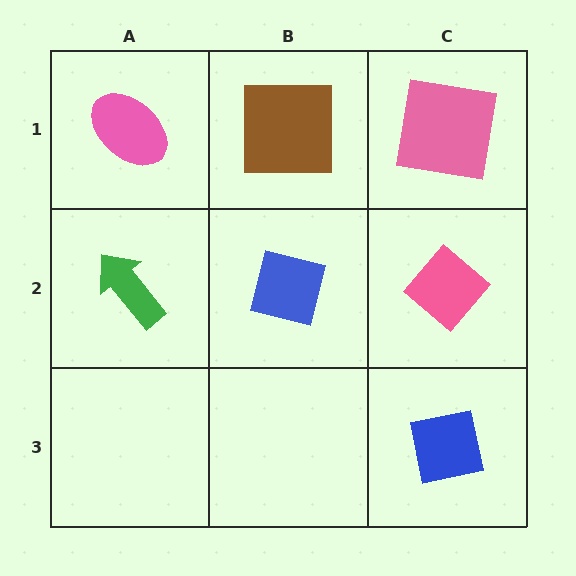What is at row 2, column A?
A green arrow.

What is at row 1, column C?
A pink square.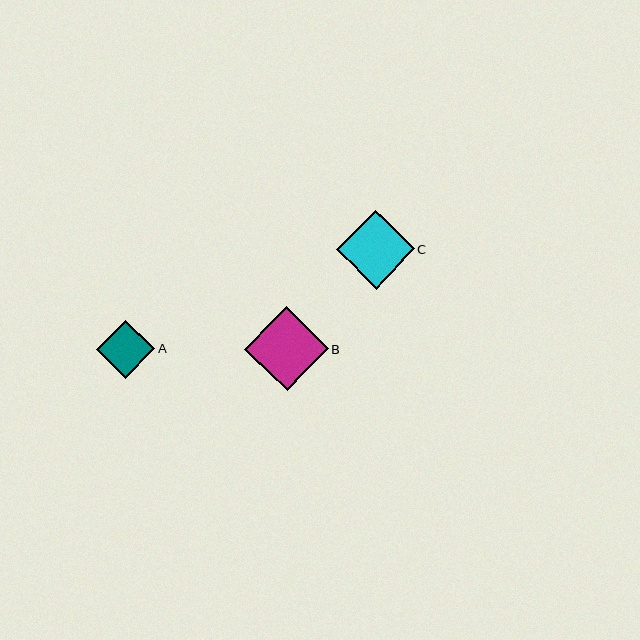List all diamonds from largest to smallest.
From largest to smallest: B, C, A.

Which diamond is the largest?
Diamond B is the largest with a size of approximately 84 pixels.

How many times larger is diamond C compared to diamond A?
Diamond C is approximately 1.4 times the size of diamond A.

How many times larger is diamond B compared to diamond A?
Diamond B is approximately 1.5 times the size of diamond A.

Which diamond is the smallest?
Diamond A is the smallest with a size of approximately 58 pixels.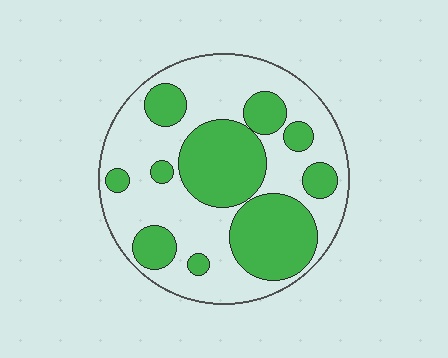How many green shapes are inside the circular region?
10.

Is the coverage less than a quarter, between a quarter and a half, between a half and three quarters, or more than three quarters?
Between a quarter and a half.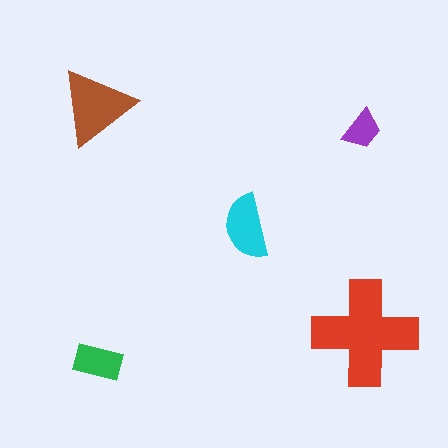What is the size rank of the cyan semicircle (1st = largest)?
3rd.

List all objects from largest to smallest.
The red cross, the brown triangle, the cyan semicircle, the green rectangle, the purple trapezoid.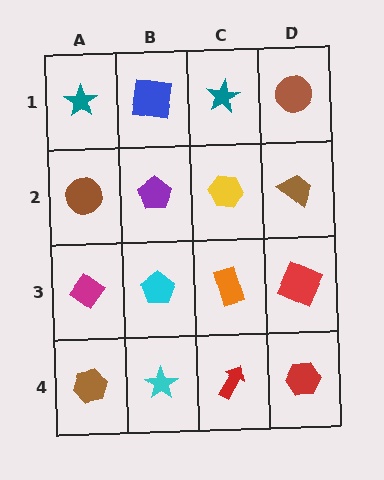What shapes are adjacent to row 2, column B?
A blue square (row 1, column B), a cyan pentagon (row 3, column B), a brown circle (row 2, column A), a yellow hexagon (row 2, column C).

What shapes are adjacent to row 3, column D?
A brown trapezoid (row 2, column D), a red hexagon (row 4, column D), an orange rectangle (row 3, column C).